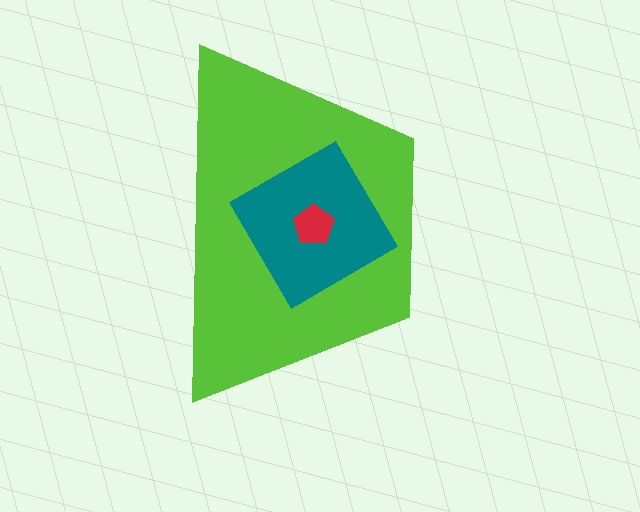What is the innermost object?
The red pentagon.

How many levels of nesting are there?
3.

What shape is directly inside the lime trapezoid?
The teal diamond.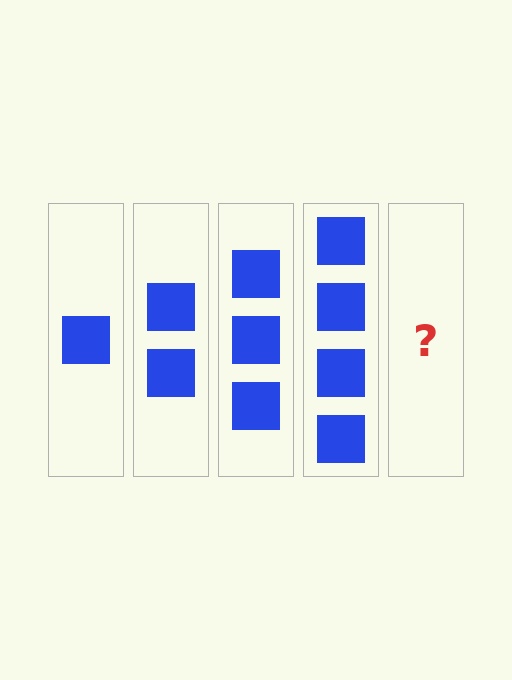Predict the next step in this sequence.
The next step is 5 squares.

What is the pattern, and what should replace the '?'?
The pattern is that each step adds one more square. The '?' should be 5 squares.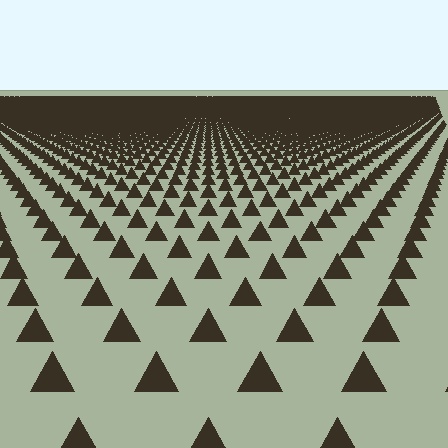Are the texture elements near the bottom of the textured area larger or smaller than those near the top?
Larger. Near the bottom, elements are closer to the viewer and appear at a bigger on-screen size.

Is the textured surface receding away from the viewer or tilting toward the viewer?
The surface is receding away from the viewer. Texture elements get smaller and denser toward the top.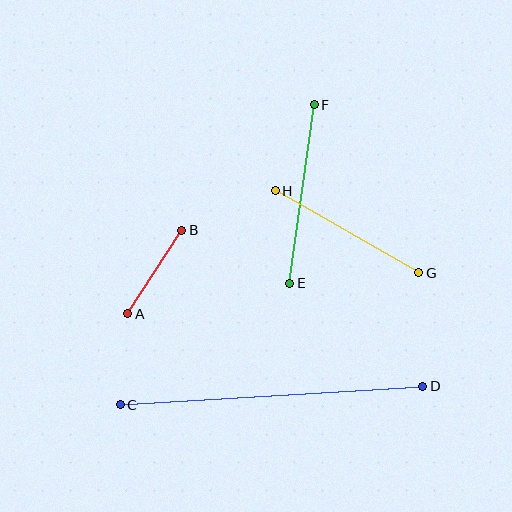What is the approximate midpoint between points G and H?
The midpoint is at approximately (347, 232) pixels.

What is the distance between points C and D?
The distance is approximately 303 pixels.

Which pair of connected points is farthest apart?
Points C and D are farthest apart.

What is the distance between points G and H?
The distance is approximately 165 pixels.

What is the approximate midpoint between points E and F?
The midpoint is at approximately (302, 194) pixels.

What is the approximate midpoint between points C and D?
The midpoint is at approximately (271, 396) pixels.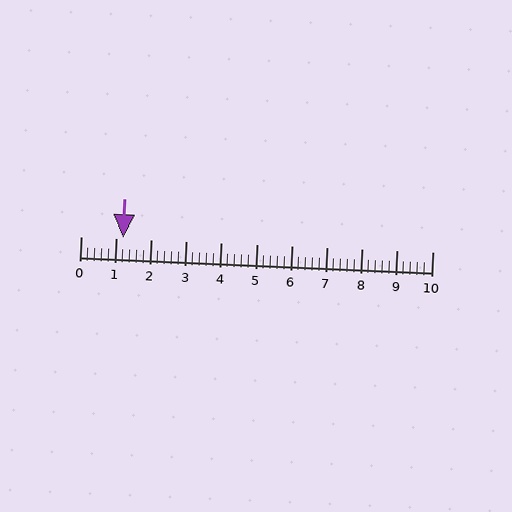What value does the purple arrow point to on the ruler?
The purple arrow points to approximately 1.2.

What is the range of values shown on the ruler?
The ruler shows values from 0 to 10.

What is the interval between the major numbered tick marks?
The major tick marks are spaced 1 units apart.